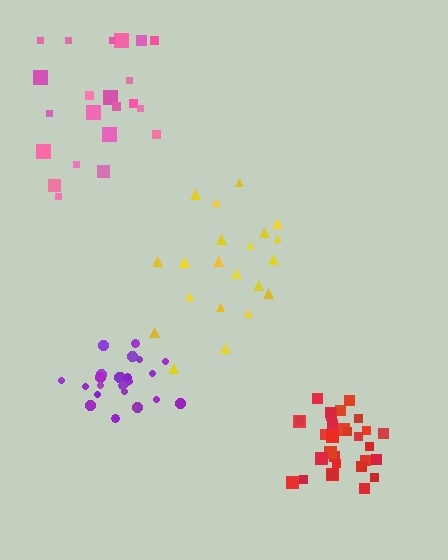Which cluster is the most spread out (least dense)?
Pink.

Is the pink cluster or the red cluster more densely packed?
Red.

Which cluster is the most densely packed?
Red.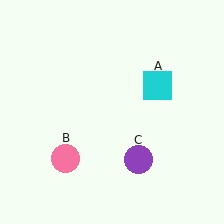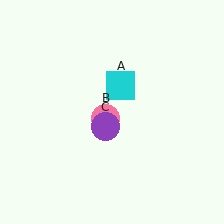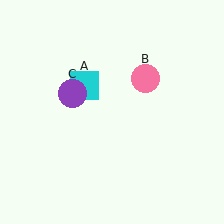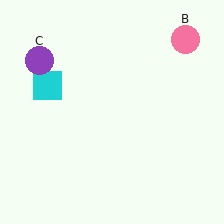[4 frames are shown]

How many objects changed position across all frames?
3 objects changed position: cyan square (object A), pink circle (object B), purple circle (object C).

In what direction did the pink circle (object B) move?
The pink circle (object B) moved up and to the right.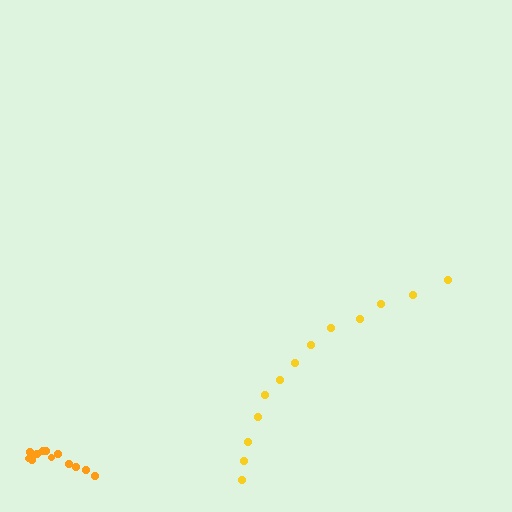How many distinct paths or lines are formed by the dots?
There are 2 distinct paths.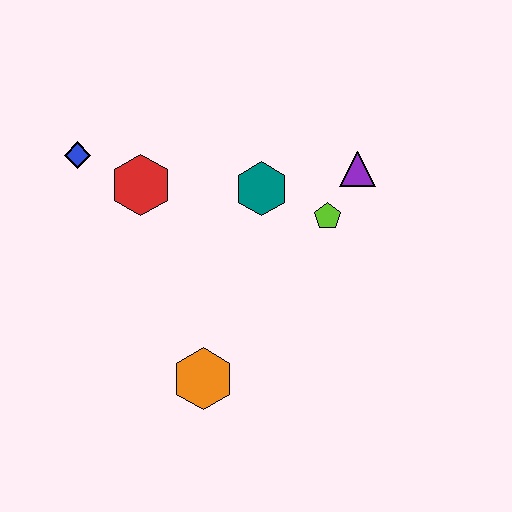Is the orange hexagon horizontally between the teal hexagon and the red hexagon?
Yes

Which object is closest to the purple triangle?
The lime pentagon is closest to the purple triangle.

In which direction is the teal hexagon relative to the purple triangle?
The teal hexagon is to the left of the purple triangle.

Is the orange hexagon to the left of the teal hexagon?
Yes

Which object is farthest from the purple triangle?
The blue diamond is farthest from the purple triangle.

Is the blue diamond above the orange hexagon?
Yes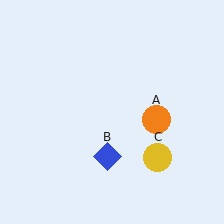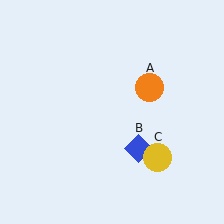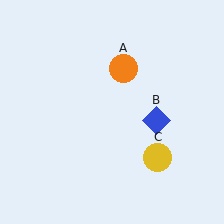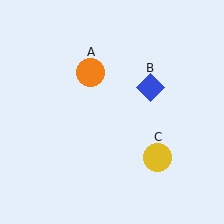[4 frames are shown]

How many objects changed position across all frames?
2 objects changed position: orange circle (object A), blue diamond (object B).